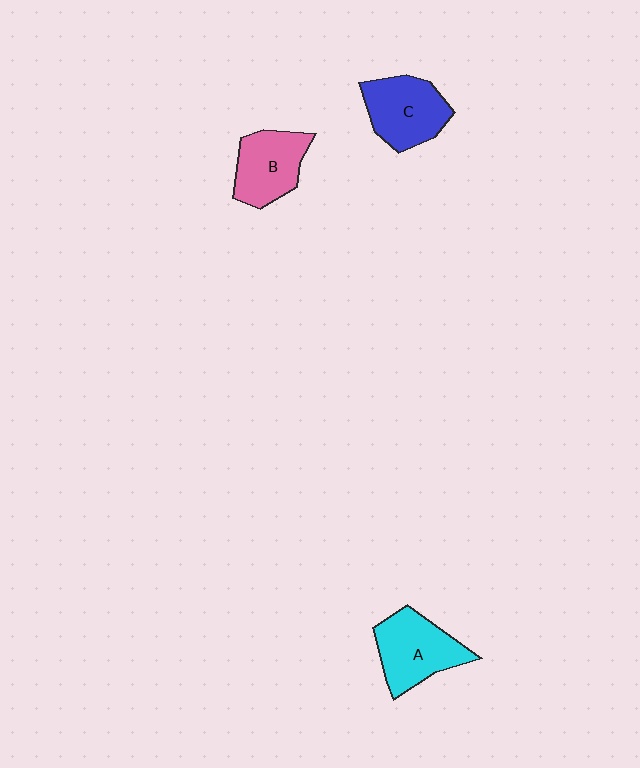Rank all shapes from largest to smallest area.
From largest to smallest: A (cyan), C (blue), B (pink).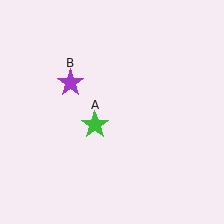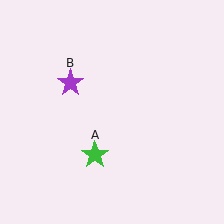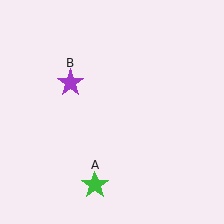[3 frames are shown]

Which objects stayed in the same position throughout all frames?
Purple star (object B) remained stationary.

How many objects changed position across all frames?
1 object changed position: green star (object A).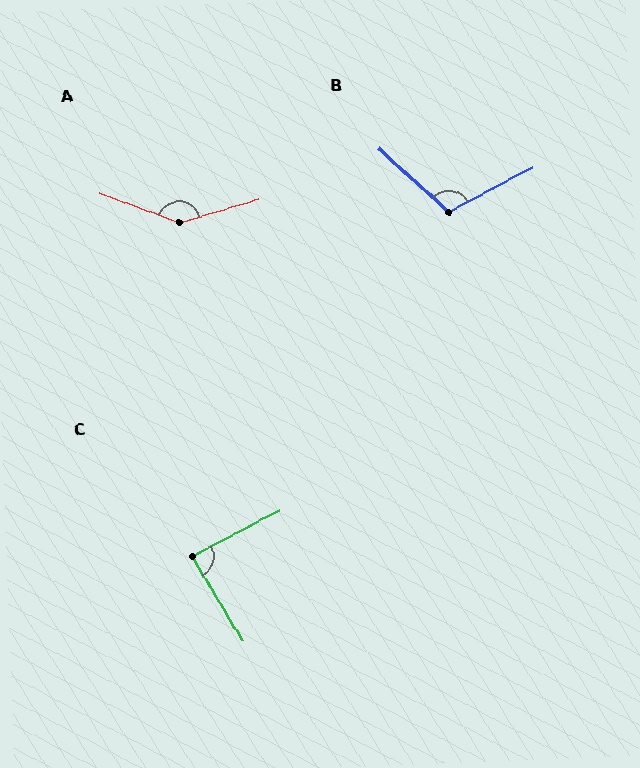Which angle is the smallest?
C, at approximately 87 degrees.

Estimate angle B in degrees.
Approximately 110 degrees.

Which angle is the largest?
A, at approximately 143 degrees.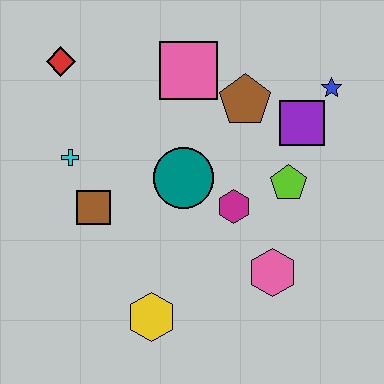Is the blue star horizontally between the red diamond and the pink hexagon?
No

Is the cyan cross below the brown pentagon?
Yes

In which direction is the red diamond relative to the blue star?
The red diamond is to the left of the blue star.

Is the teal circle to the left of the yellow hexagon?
No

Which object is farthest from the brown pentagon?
The yellow hexagon is farthest from the brown pentagon.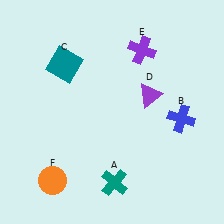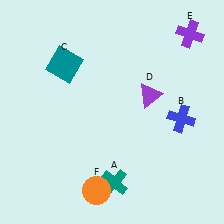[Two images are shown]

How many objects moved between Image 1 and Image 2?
2 objects moved between the two images.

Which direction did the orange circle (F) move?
The orange circle (F) moved right.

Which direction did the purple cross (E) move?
The purple cross (E) moved right.